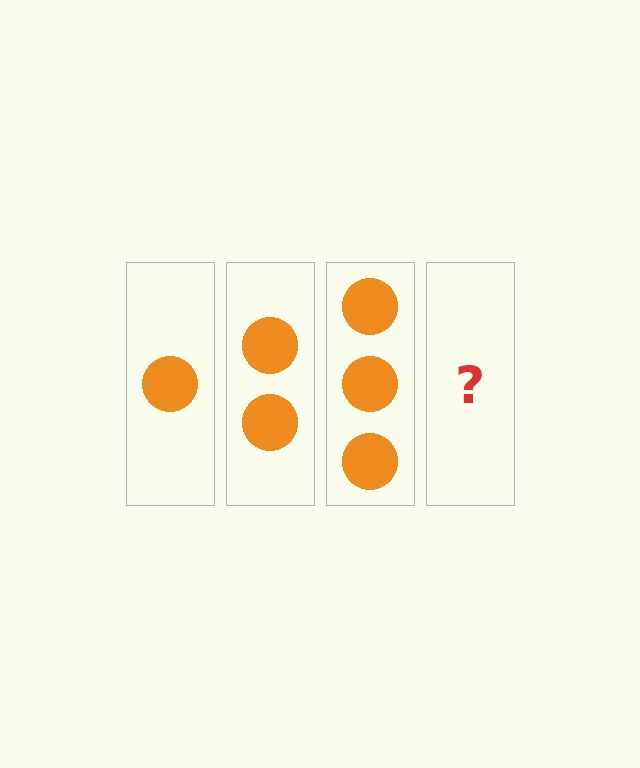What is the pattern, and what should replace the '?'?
The pattern is that each step adds one more circle. The '?' should be 4 circles.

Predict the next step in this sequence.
The next step is 4 circles.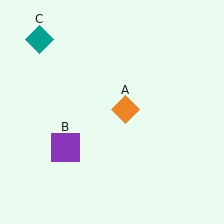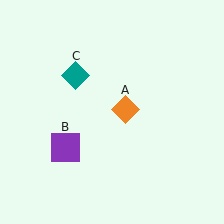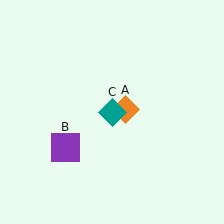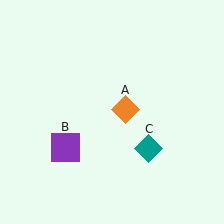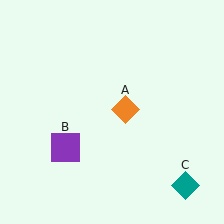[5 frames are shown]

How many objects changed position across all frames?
1 object changed position: teal diamond (object C).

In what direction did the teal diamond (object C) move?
The teal diamond (object C) moved down and to the right.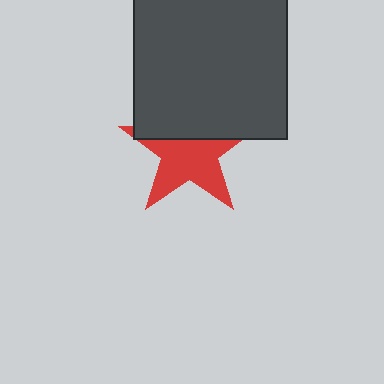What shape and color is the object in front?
The object in front is a dark gray rectangle.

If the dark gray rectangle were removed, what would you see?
You would see the complete red star.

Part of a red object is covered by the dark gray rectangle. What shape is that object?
It is a star.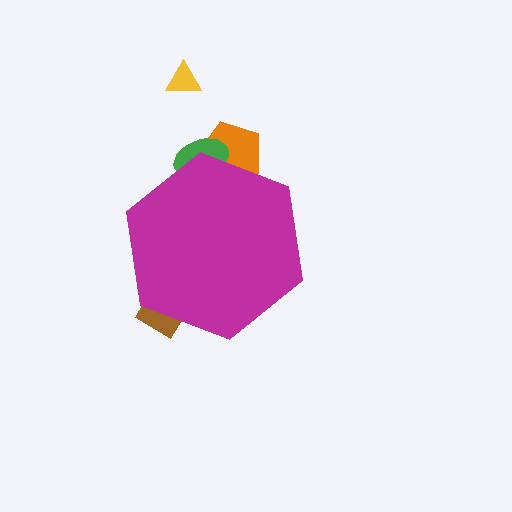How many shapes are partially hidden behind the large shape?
3 shapes are partially hidden.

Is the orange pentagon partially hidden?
Yes, the orange pentagon is partially hidden behind the magenta hexagon.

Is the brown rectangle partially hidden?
Yes, the brown rectangle is partially hidden behind the magenta hexagon.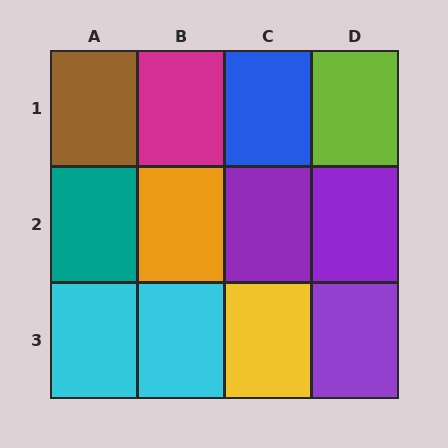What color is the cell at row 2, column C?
Purple.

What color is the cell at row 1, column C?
Blue.